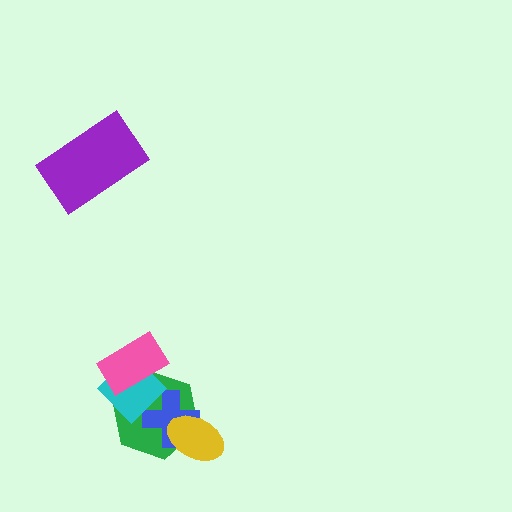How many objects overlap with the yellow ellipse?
2 objects overlap with the yellow ellipse.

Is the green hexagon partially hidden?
Yes, it is partially covered by another shape.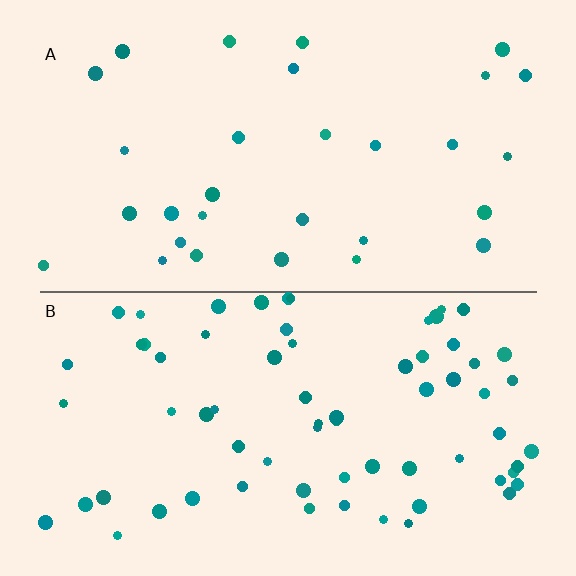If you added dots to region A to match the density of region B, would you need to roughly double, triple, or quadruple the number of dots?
Approximately double.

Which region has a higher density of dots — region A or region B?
B (the bottom).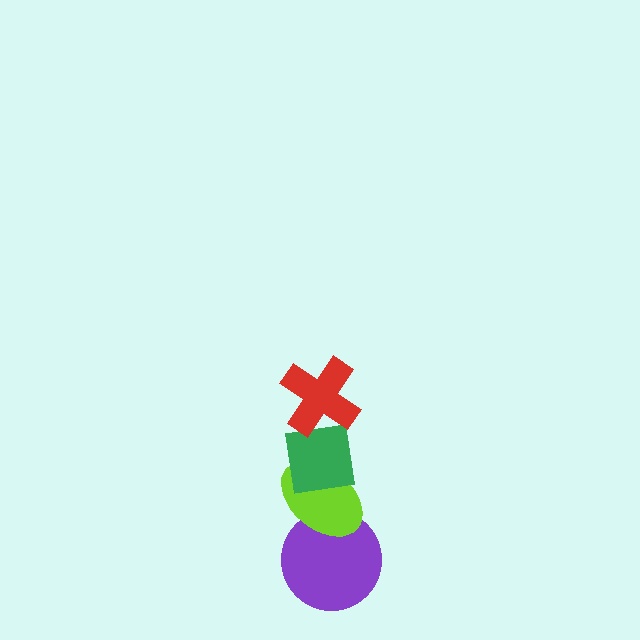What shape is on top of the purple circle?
The lime ellipse is on top of the purple circle.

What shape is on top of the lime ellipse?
The green square is on top of the lime ellipse.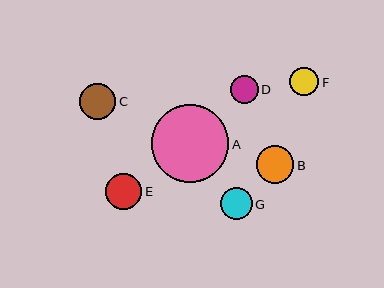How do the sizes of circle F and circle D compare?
Circle F and circle D are approximately the same size.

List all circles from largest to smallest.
From largest to smallest: A, B, E, C, G, F, D.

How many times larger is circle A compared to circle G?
Circle A is approximately 2.4 times the size of circle G.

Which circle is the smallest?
Circle D is the smallest with a size of approximately 28 pixels.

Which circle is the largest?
Circle A is the largest with a size of approximately 78 pixels.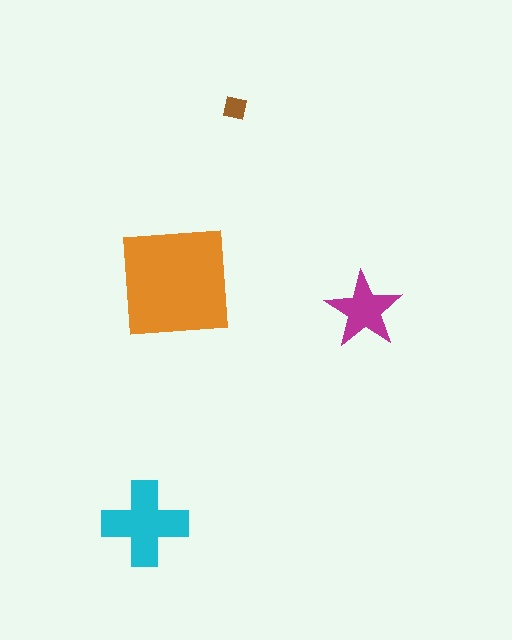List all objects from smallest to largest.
The brown square, the magenta star, the cyan cross, the orange square.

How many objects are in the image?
There are 4 objects in the image.